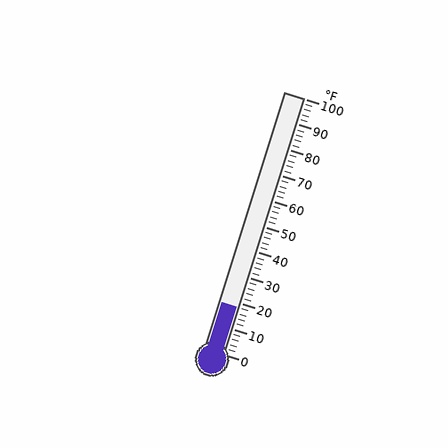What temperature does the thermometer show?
The thermometer shows approximately 18°F.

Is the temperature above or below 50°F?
The temperature is below 50°F.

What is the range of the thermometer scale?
The thermometer scale ranges from 0°F to 100°F.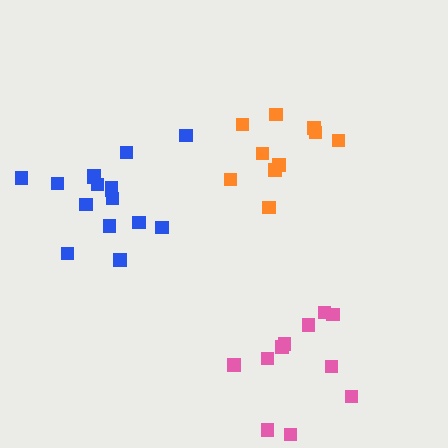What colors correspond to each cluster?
The clusters are colored: pink, orange, blue.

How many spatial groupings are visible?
There are 3 spatial groupings.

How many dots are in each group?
Group 1: 11 dots, Group 2: 10 dots, Group 3: 16 dots (37 total).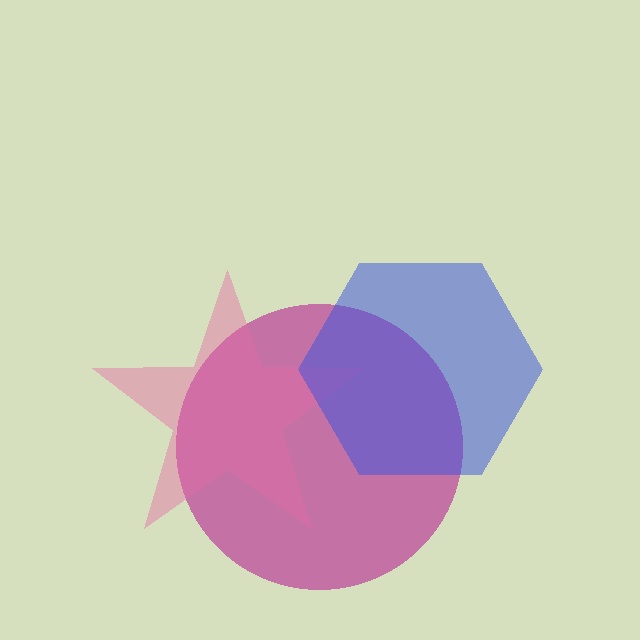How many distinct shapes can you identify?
There are 3 distinct shapes: a magenta circle, a pink star, a blue hexagon.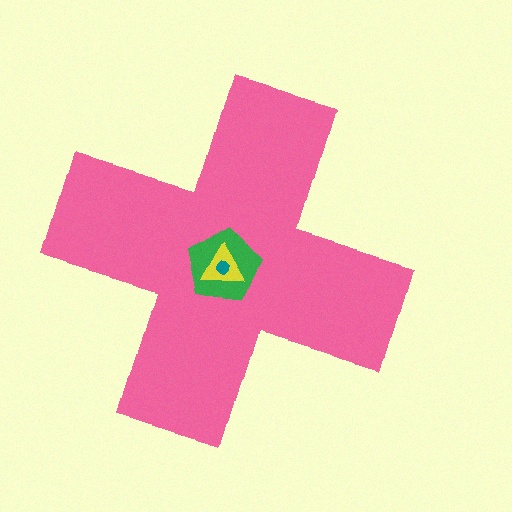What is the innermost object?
The teal circle.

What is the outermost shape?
The pink cross.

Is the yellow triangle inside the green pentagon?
Yes.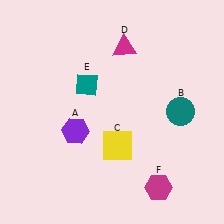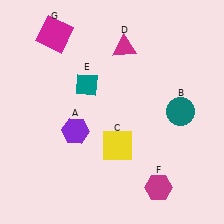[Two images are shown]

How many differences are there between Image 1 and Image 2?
There is 1 difference between the two images.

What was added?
A magenta square (G) was added in Image 2.